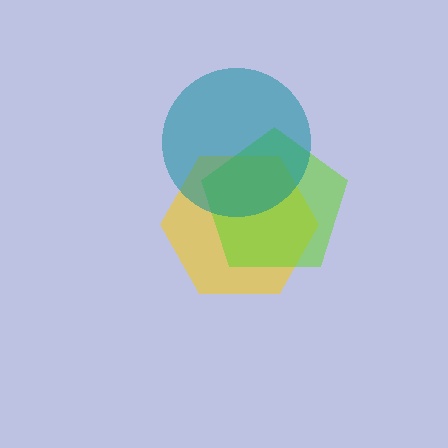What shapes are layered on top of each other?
The layered shapes are: a yellow hexagon, a lime pentagon, a teal circle.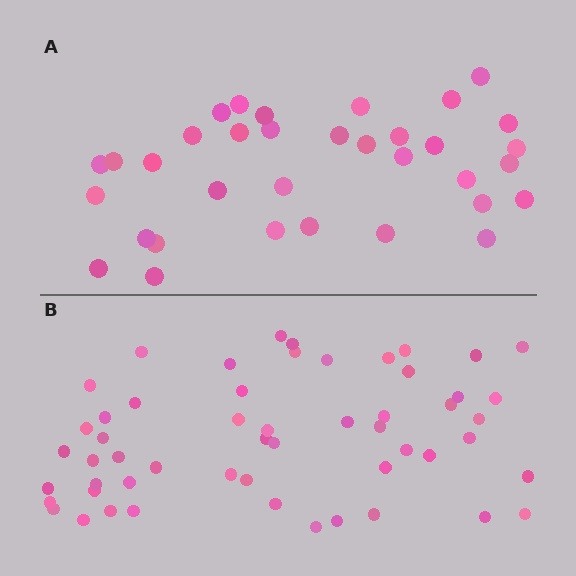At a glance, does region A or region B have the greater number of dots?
Region B (the bottom region) has more dots.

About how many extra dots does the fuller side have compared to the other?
Region B has approximately 20 more dots than region A.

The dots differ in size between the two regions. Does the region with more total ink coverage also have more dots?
No. Region A has more total ink coverage because its dots are larger, but region B actually contains more individual dots. Total area can be misleading — the number of items is what matters here.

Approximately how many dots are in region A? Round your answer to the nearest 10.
About 30 dots. (The exact count is 34, which rounds to 30.)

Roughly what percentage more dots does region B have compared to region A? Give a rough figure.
About 60% more.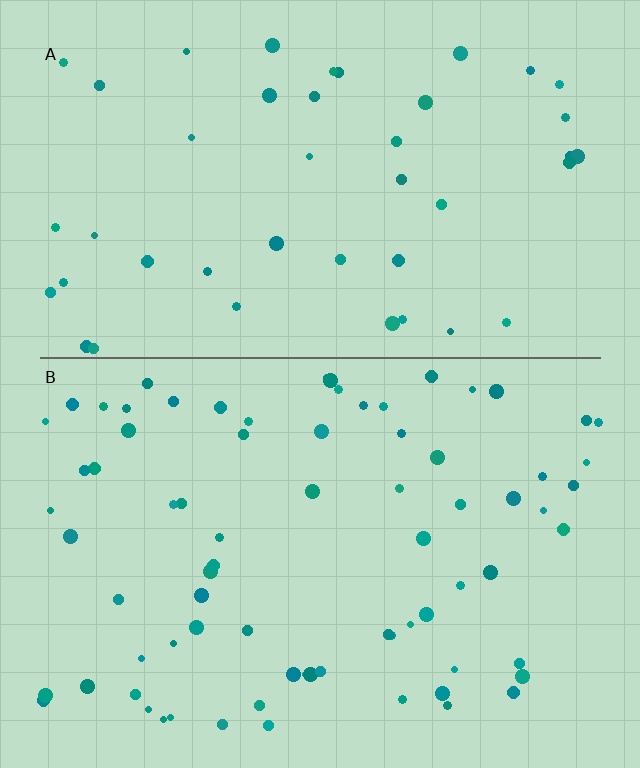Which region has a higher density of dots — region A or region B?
B (the bottom).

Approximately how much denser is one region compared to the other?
Approximately 1.7× — region B over region A.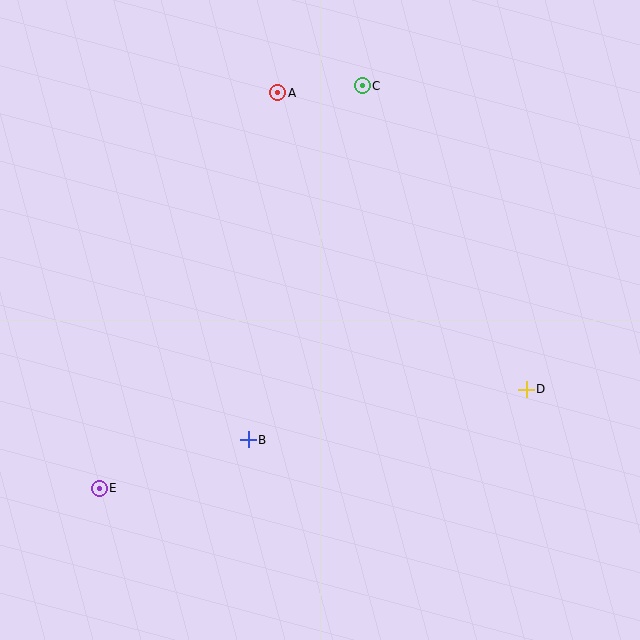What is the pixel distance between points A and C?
The distance between A and C is 85 pixels.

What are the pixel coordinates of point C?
Point C is at (362, 86).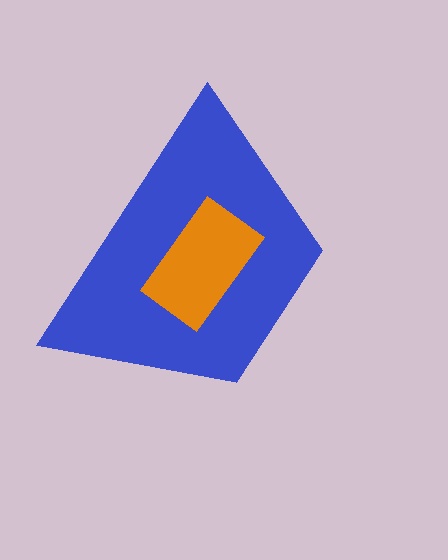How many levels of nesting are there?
2.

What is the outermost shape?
The blue trapezoid.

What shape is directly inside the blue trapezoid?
The orange rectangle.